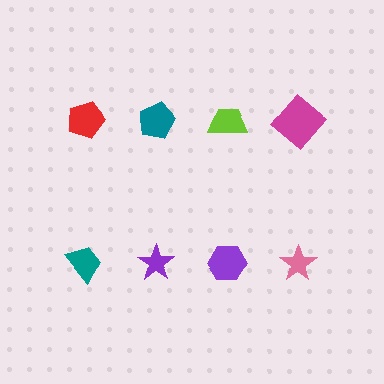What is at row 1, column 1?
A red pentagon.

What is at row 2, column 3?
A purple hexagon.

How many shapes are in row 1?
4 shapes.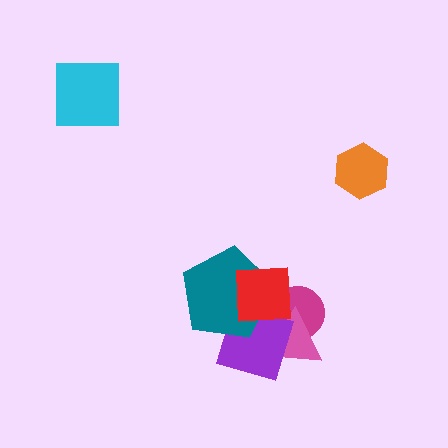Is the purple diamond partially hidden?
Yes, it is partially covered by another shape.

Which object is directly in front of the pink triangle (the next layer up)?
The purple diamond is directly in front of the pink triangle.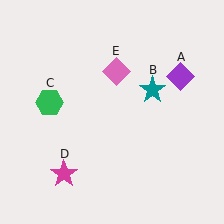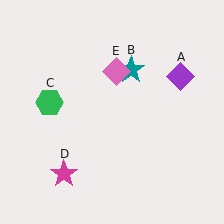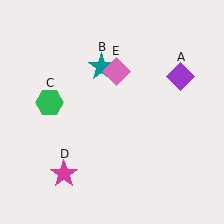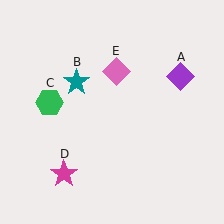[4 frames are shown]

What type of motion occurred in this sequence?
The teal star (object B) rotated counterclockwise around the center of the scene.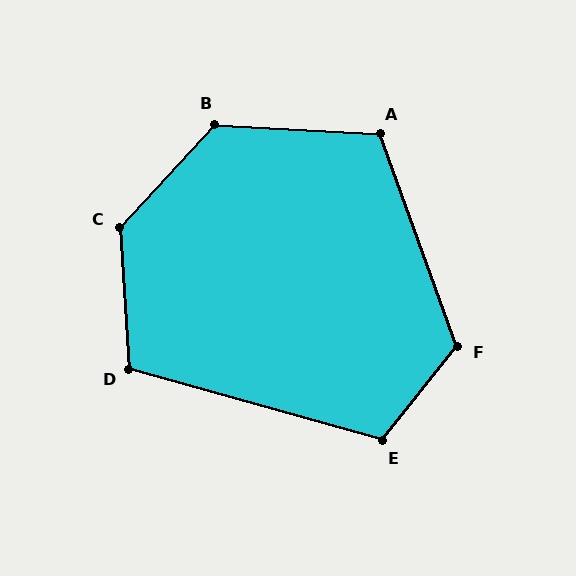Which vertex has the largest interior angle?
C, at approximately 133 degrees.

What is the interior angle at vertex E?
Approximately 113 degrees (obtuse).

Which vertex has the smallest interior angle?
D, at approximately 109 degrees.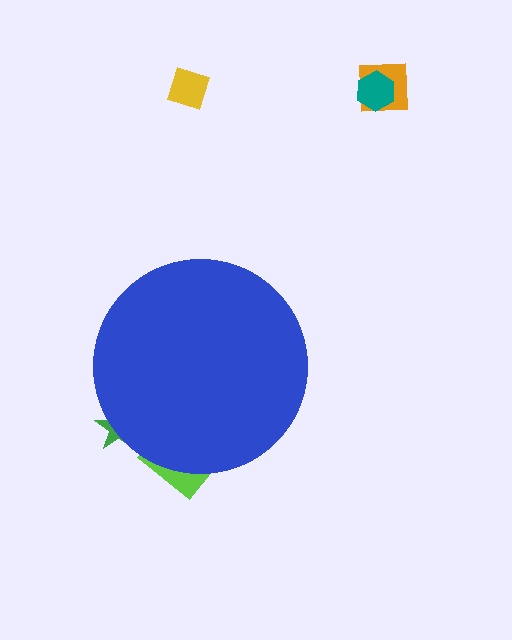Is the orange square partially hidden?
No, the orange square is fully visible.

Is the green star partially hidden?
Yes, the green star is partially hidden behind the blue circle.